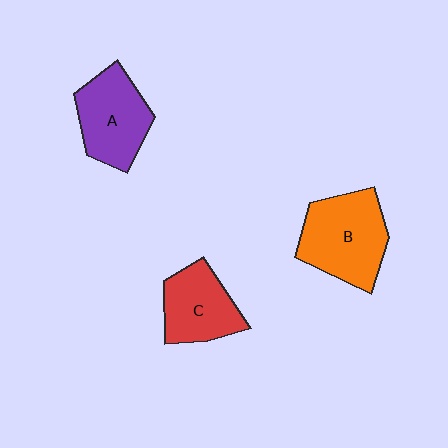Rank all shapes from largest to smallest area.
From largest to smallest: B (orange), A (purple), C (red).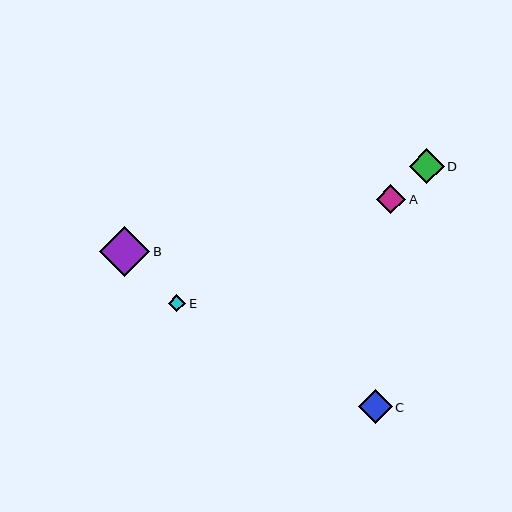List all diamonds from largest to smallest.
From largest to smallest: B, D, C, A, E.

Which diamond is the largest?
Diamond B is the largest with a size of approximately 51 pixels.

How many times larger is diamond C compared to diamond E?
Diamond C is approximately 2.0 times the size of diamond E.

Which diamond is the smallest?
Diamond E is the smallest with a size of approximately 17 pixels.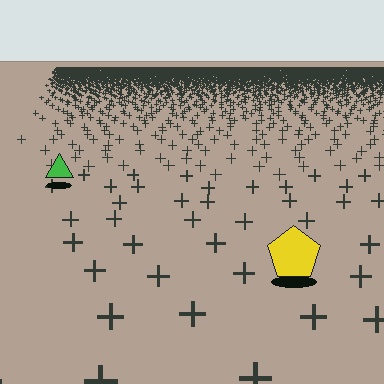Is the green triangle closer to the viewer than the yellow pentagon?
No. The yellow pentagon is closer — you can tell from the texture gradient: the ground texture is coarser near it.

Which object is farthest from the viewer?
The green triangle is farthest from the viewer. It appears smaller and the ground texture around it is denser.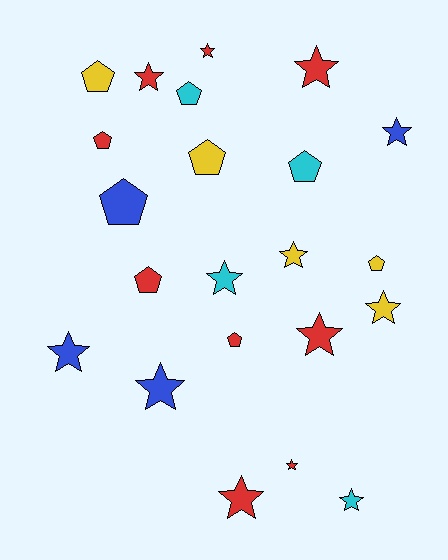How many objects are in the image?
There are 22 objects.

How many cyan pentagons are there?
There are 2 cyan pentagons.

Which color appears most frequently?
Red, with 9 objects.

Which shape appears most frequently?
Star, with 13 objects.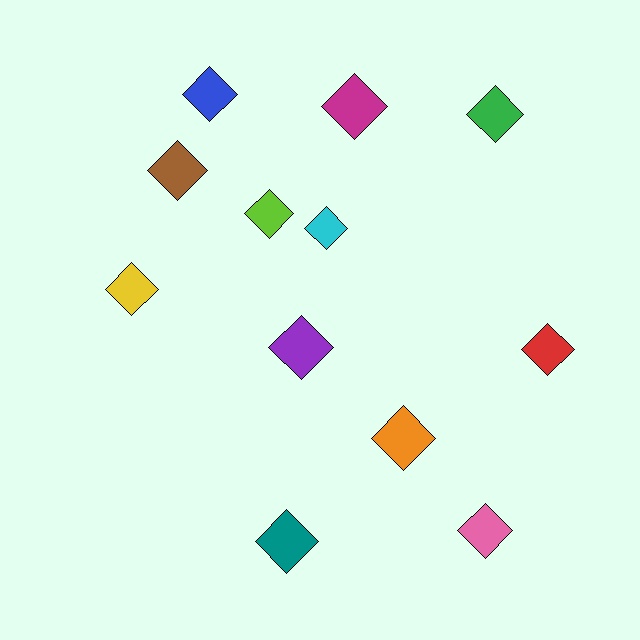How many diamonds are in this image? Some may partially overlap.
There are 12 diamonds.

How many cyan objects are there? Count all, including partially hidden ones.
There is 1 cyan object.